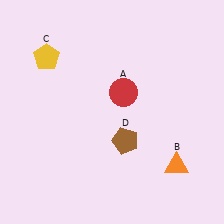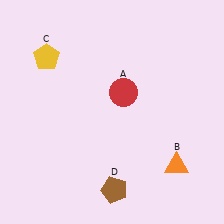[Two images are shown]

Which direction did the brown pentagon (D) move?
The brown pentagon (D) moved down.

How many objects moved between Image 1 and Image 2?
1 object moved between the two images.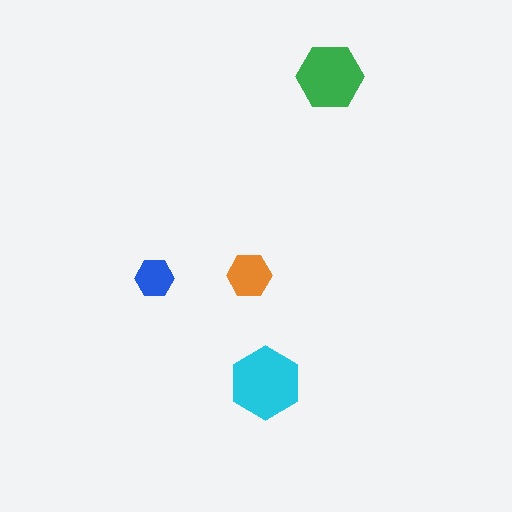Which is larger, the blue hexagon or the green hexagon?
The green one.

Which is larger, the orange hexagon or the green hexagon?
The green one.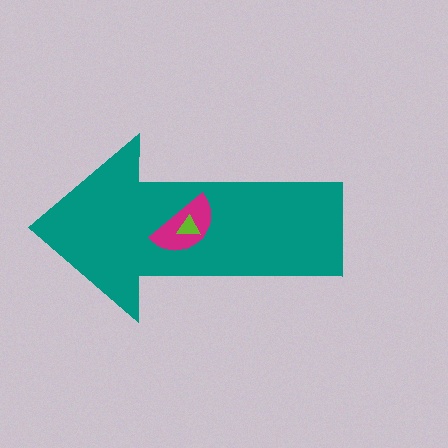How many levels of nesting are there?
3.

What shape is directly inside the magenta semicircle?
The lime triangle.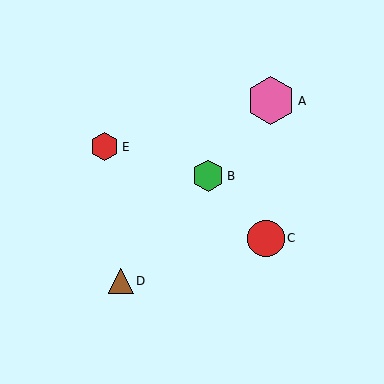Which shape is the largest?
The pink hexagon (labeled A) is the largest.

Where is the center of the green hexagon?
The center of the green hexagon is at (208, 176).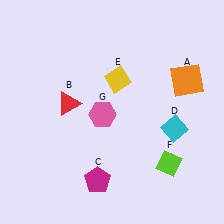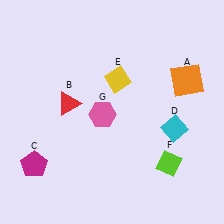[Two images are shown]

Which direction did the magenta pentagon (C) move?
The magenta pentagon (C) moved left.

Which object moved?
The magenta pentagon (C) moved left.